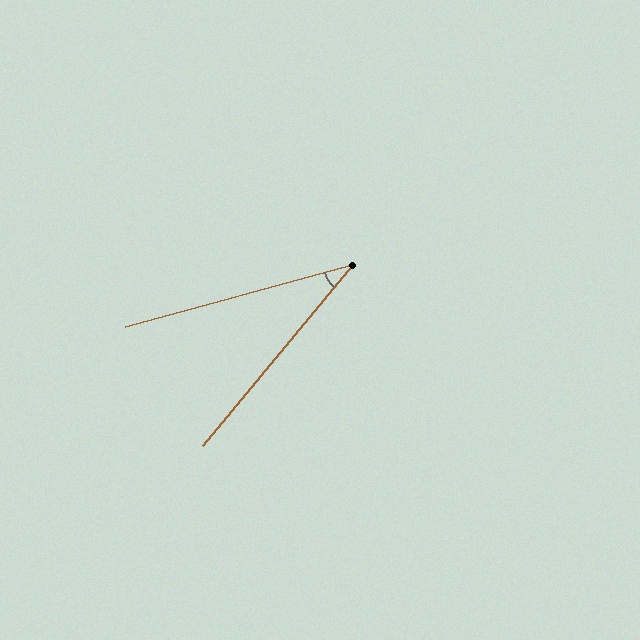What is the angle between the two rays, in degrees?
Approximately 35 degrees.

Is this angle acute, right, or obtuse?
It is acute.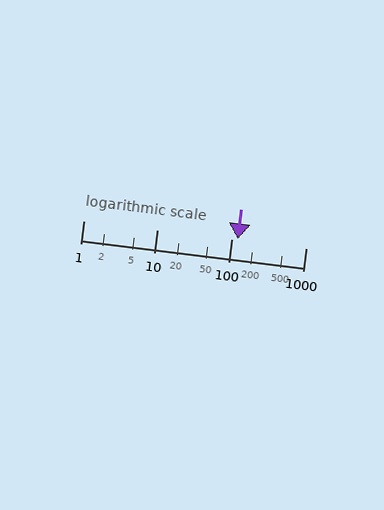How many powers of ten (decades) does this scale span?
The scale spans 3 decades, from 1 to 1000.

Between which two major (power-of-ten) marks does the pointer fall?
The pointer is between 100 and 1000.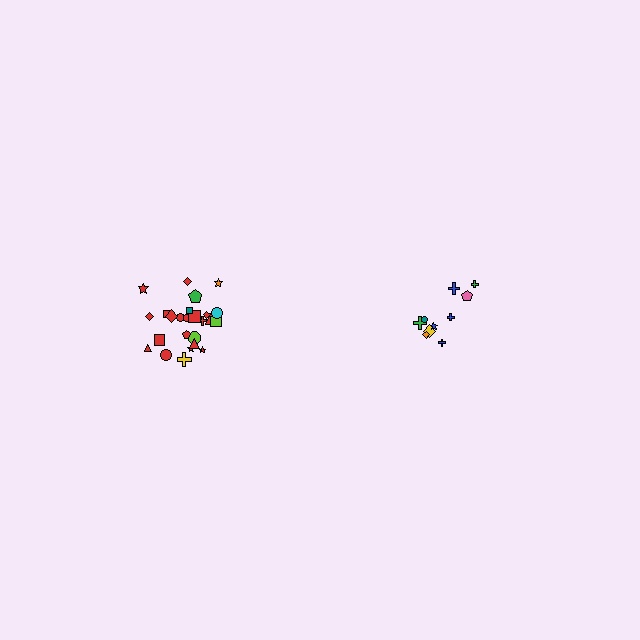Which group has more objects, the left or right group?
The left group.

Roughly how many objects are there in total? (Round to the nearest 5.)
Roughly 35 objects in total.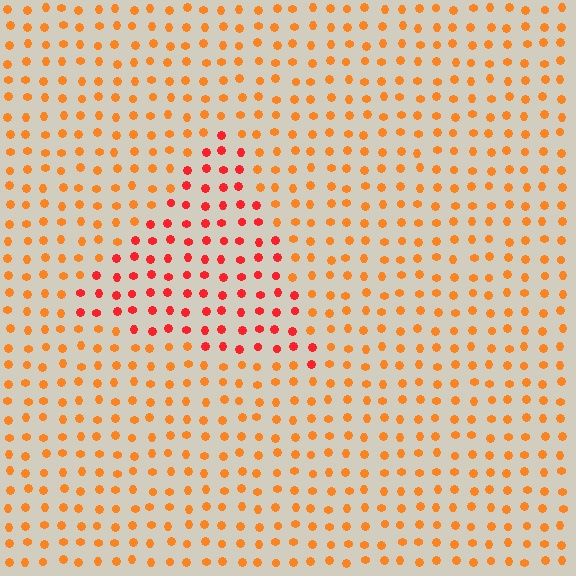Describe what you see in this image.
The image is filled with small orange elements in a uniform arrangement. A triangle-shaped region is visible where the elements are tinted to a slightly different hue, forming a subtle color boundary.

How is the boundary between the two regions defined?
The boundary is defined purely by a slight shift in hue (about 30 degrees). Spacing, size, and orientation are identical on both sides.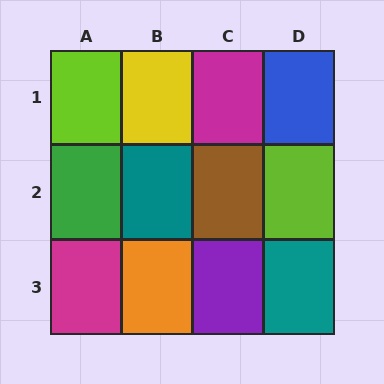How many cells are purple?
1 cell is purple.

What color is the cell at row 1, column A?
Lime.